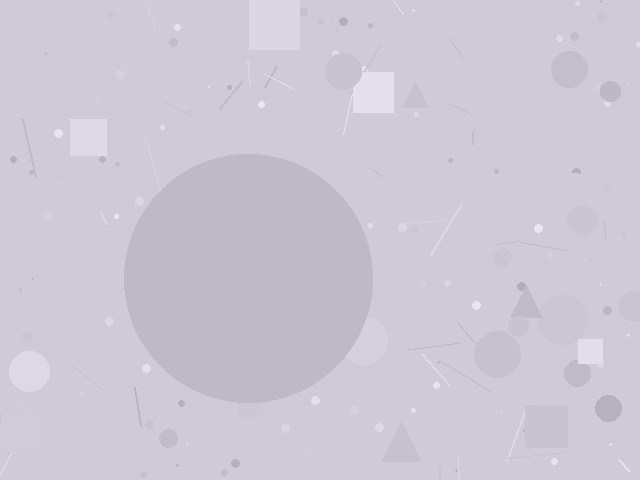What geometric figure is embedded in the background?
A circle is embedded in the background.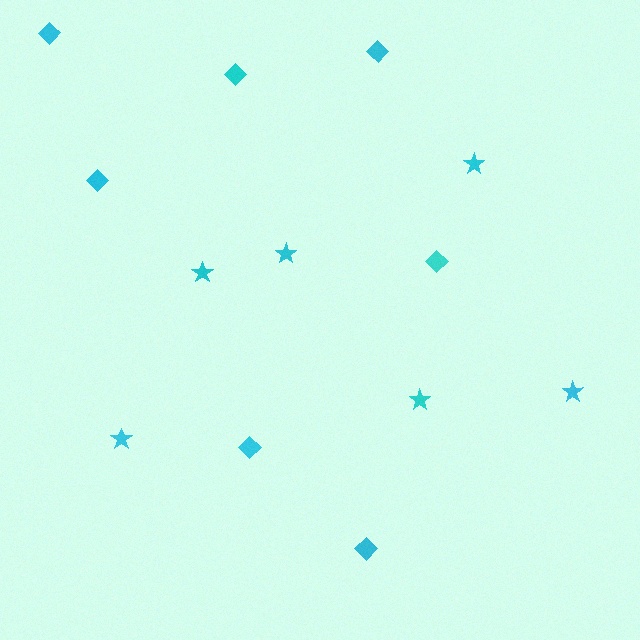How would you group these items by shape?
There are 2 groups: one group of diamonds (7) and one group of stars (6).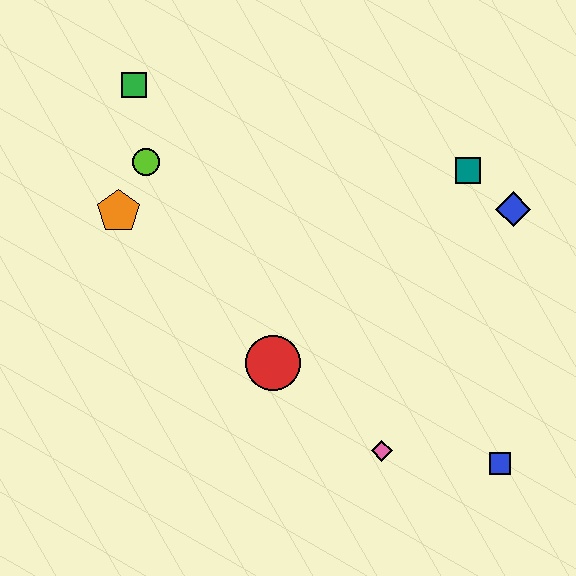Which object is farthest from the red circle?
The green square is farthest from the red circle.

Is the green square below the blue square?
No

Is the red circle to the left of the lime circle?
No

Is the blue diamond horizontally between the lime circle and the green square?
No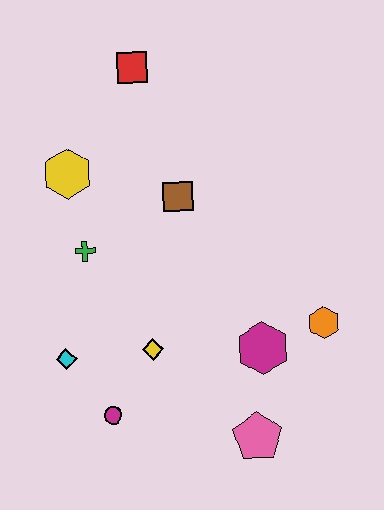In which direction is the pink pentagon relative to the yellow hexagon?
The pink pentagon is below the yellow hexagon.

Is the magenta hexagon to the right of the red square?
Yes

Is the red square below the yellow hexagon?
No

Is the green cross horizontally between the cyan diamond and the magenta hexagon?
Yes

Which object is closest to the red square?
The yellow hexagon is closest to the red square.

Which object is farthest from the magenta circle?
The red square is farthest from the magenta circle.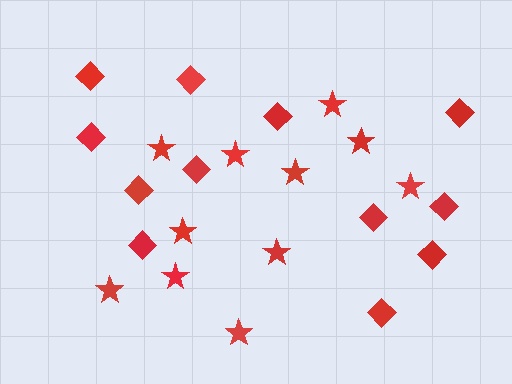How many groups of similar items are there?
There are 2 groups: one group of diamonds (12) and one group of stars (11).